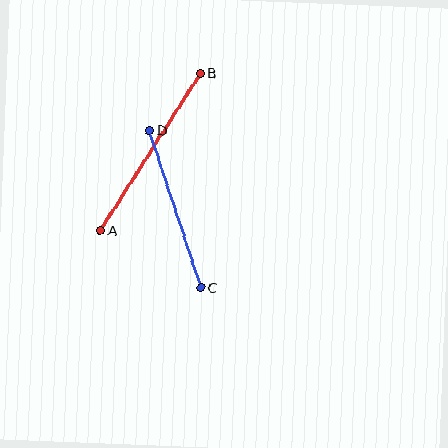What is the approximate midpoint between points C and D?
The midpoint is at approximately (175, 209) pixels.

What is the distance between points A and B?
The distance is approximately 186 pixels.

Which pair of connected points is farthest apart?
Points A and B are farthest apart.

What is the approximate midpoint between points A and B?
The midpoint is at approximately (150, 152) pixels.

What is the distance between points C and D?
The distance is approximately 165 pixels.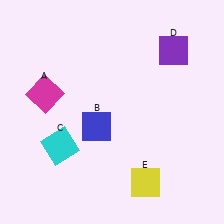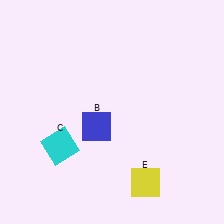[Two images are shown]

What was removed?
The purple square (D), the magenta square (A) were removed in Image 2.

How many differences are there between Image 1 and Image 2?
There are 2 differences between the two images.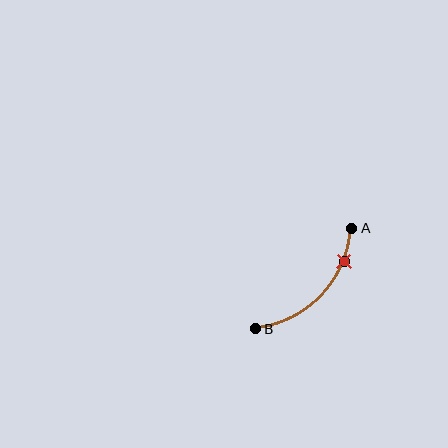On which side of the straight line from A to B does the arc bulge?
The arc bulges below and to the right of the straight line connecting A and B.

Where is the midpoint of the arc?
The arc midpoint is the point on the curve farthest from the straight line joining A and B. It sits below and to the right of that line.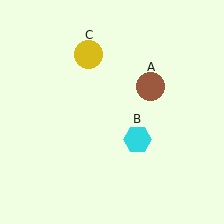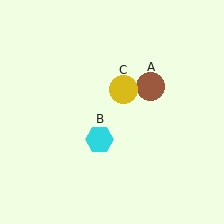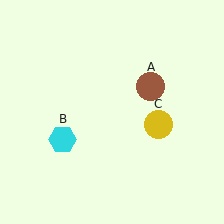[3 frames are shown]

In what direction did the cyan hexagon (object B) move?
The cyan hexagon (object B) moved left.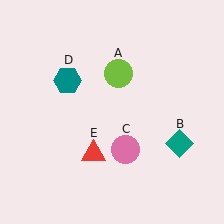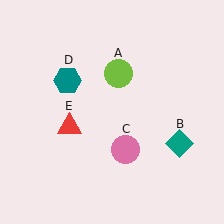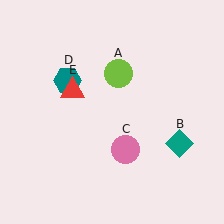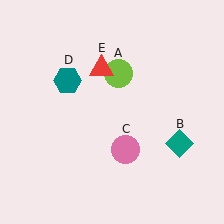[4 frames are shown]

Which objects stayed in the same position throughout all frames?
Lime circle (object A) and teal diamond (object B) and pink circle (object C) and teal hexagon (object D) remained stationary.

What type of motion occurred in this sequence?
The red triangle (object E) rotated clockwise around the center of the scene.